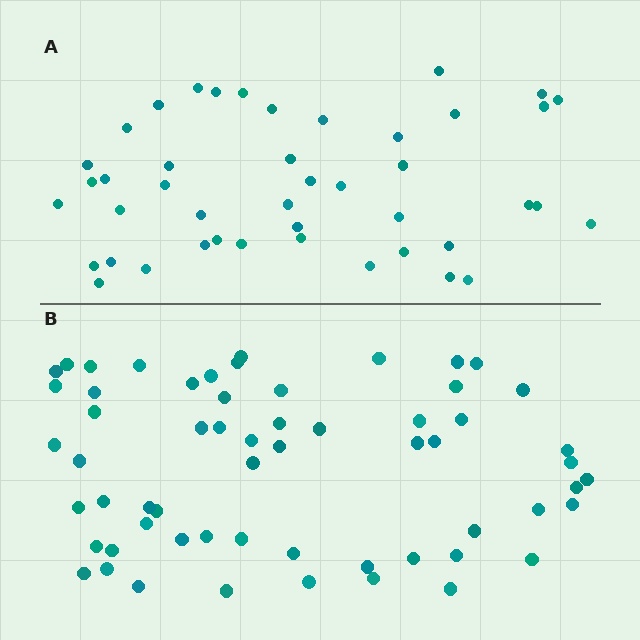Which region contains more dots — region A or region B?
Region B (the bottom region) has more dots.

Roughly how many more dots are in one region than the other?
Region B has approximately 15 more dots than region A.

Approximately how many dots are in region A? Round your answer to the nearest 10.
About 40 dots. (The exact count is 44, which rounds to 40.)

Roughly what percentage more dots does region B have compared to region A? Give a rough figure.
About 35% more.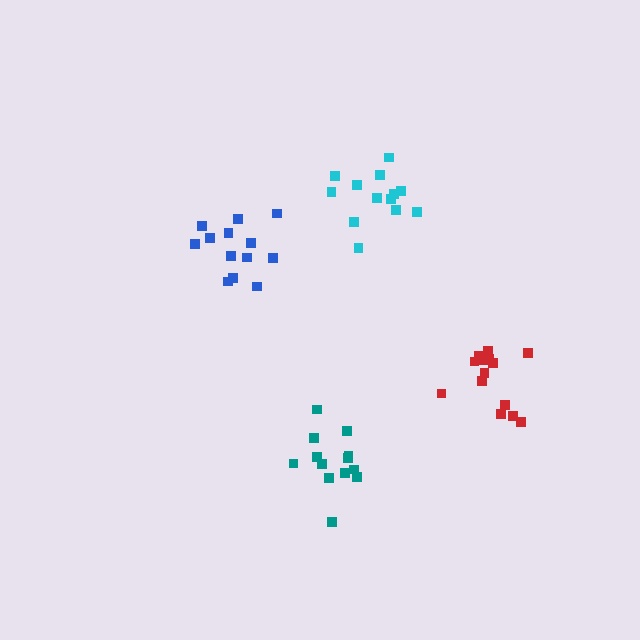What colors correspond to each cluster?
The clusters are colored: blue, cyan, red, teal.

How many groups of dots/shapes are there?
There are 4 groups.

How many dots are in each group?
Group 1: 13 dots, Group 2: 13 dots, Group 3: 14 dots, Group 4: 13 dots (53 total).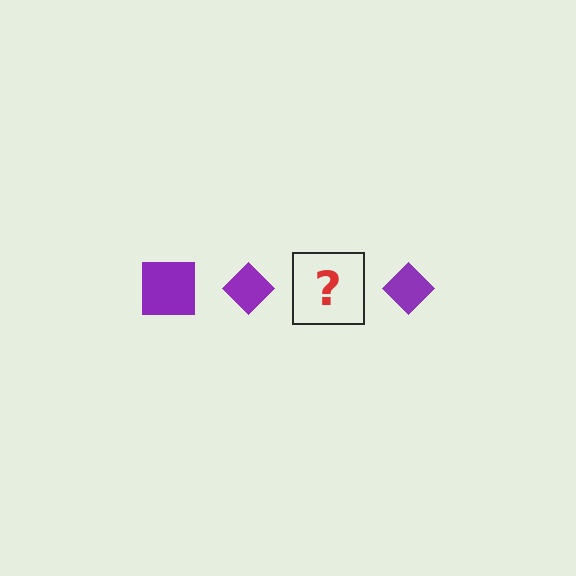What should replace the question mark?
The question mark should be replaced with a purple square.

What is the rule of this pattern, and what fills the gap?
The rule is that the pattern cycles through square, diamond shapes in purple. The gap should be filled with a purple square.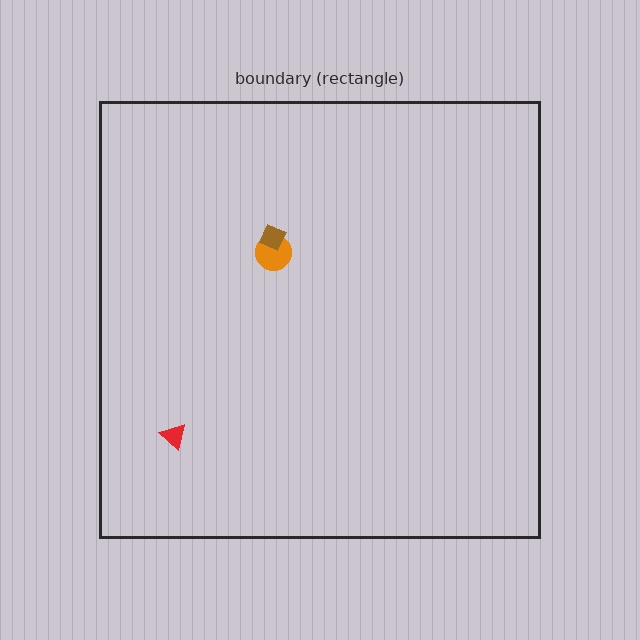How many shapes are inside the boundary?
3 inside, 0 outside.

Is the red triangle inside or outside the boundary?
Inside.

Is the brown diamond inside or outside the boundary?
Inside.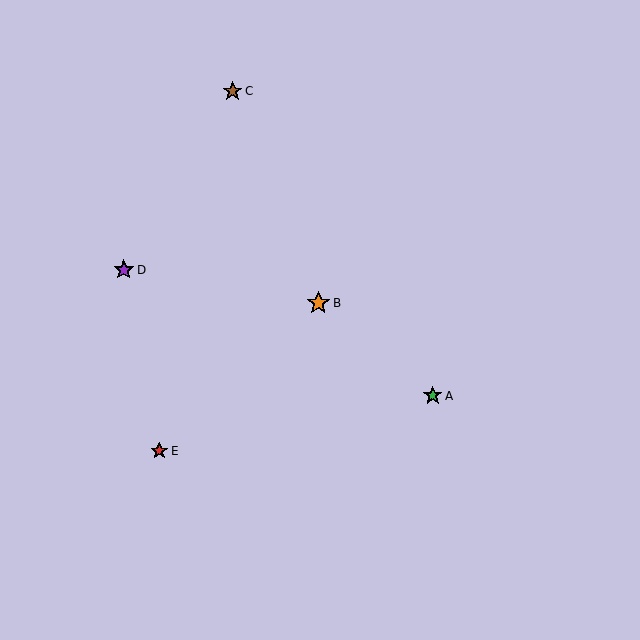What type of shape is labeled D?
Shape D is a purple star.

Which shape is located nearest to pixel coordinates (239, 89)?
The brown star (labeled C) at (233, 91) is nearest to that location.